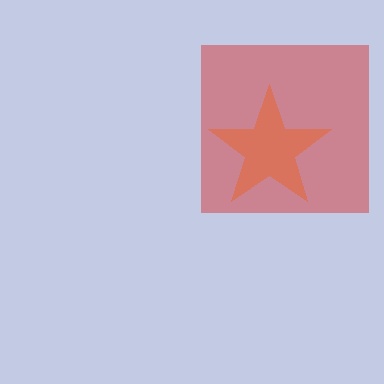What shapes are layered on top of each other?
The layered shapes are: an orange star, a red square.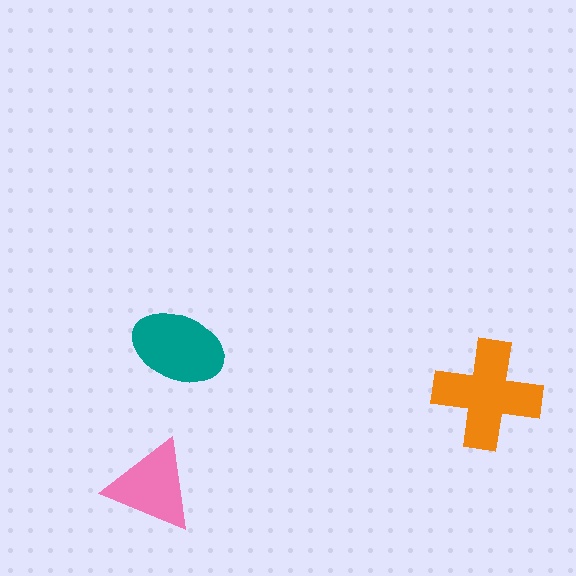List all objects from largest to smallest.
The orange cross, the teal ellipse, the pink triangle.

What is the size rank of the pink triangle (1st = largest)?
3rd.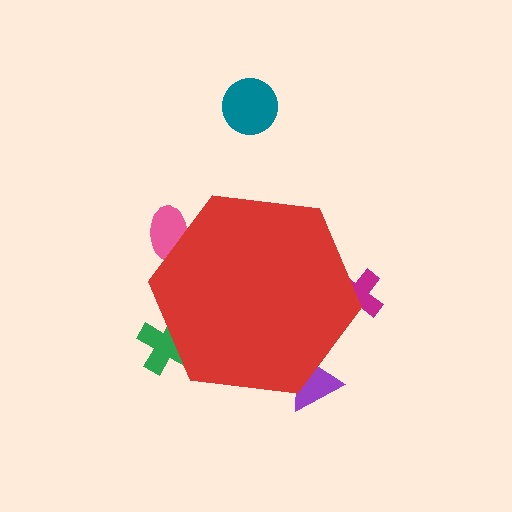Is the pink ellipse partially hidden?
Yes, the pink ellipse is partially hidden behind the red hexagon.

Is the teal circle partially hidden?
No, the teal circle is fully visible.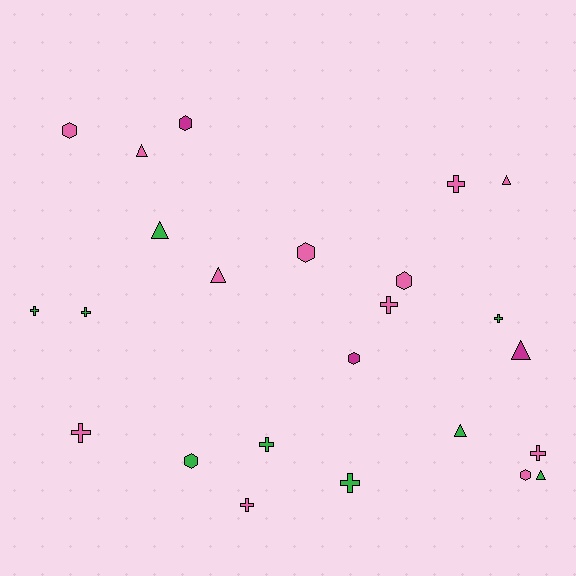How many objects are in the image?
There are 24 objects.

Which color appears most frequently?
Pink, with 12 objects.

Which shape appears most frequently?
Cross, with 10 objects.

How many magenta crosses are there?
There are no magenta crosses.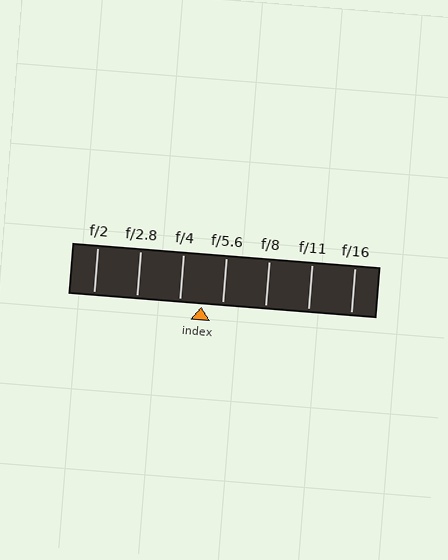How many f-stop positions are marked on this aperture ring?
There are 7 f-stop positions marked.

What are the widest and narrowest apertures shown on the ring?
The widest aperture shown is f/2 and the narrowest is f/16.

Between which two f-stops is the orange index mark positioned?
The index mark is between f/4 and f/5.6.